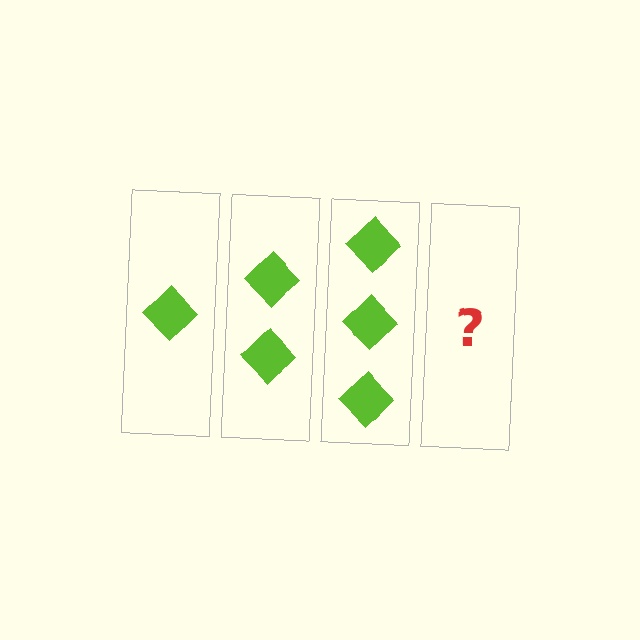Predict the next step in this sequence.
The next step is 4 diamonds.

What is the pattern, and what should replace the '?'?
The pattern is that each step adds one more diamond. The '?' should be 4 diamonds.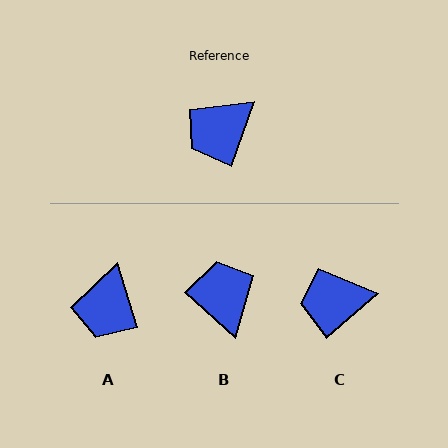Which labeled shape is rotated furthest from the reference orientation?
B, about 113 degrees away.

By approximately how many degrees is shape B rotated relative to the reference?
Approximately 113 degrees clockwise.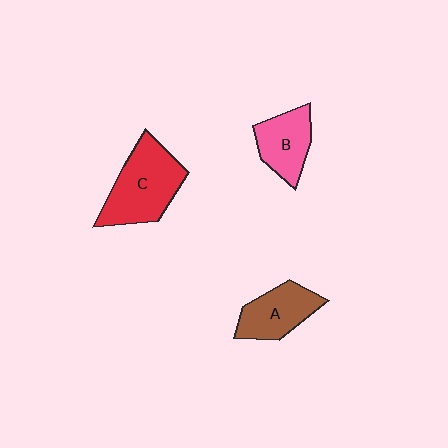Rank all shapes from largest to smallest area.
From largest to smallest: C (red), A (brown), B (pink).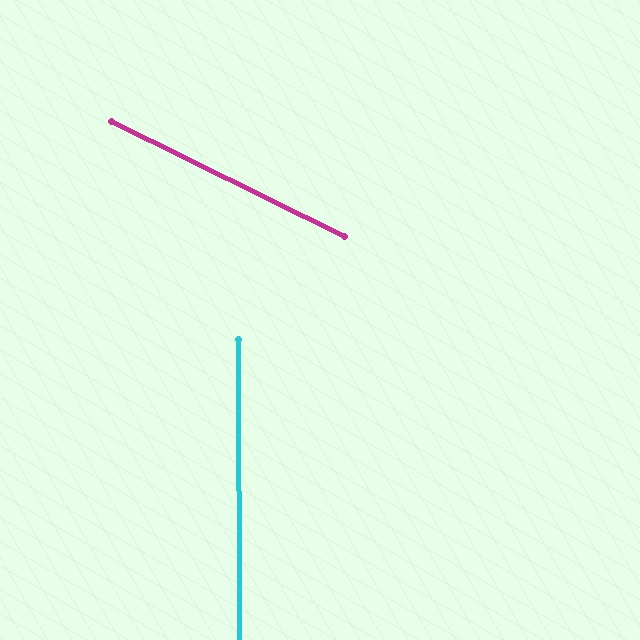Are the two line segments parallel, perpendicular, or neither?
Neither parallel nor perpendicular — they differ by about 64°.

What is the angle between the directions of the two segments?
Approximately 64 degrees.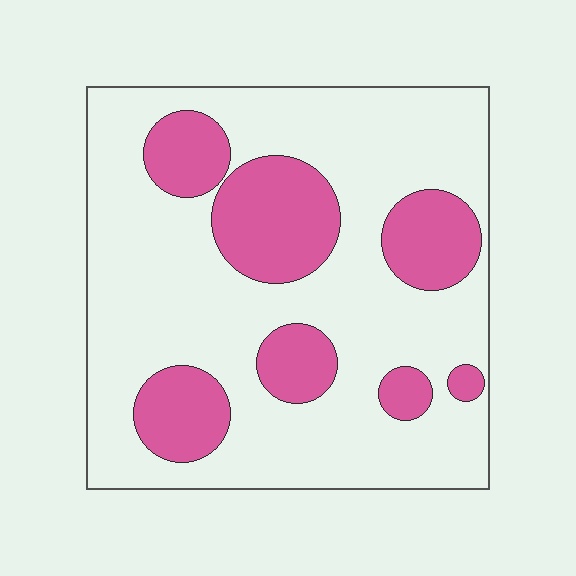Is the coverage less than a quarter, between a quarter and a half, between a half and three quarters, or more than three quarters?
Between a quarter and a half.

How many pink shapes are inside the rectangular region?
7.